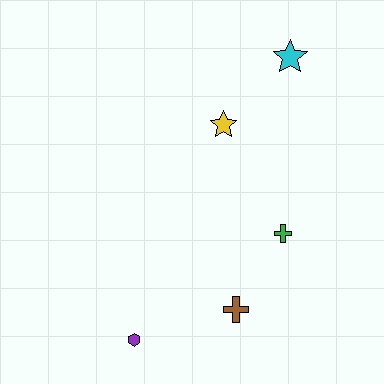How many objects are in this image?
There are 5 objects.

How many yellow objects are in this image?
There is 1 yellow object.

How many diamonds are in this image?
There are no diamonds.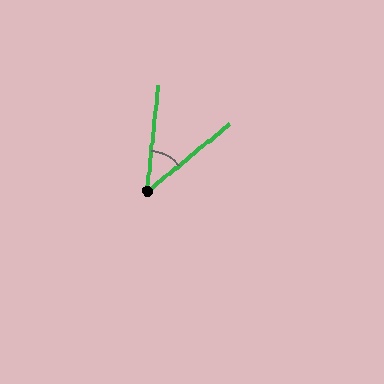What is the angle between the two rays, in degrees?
Approximately 45 degrees.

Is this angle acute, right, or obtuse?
It is acute.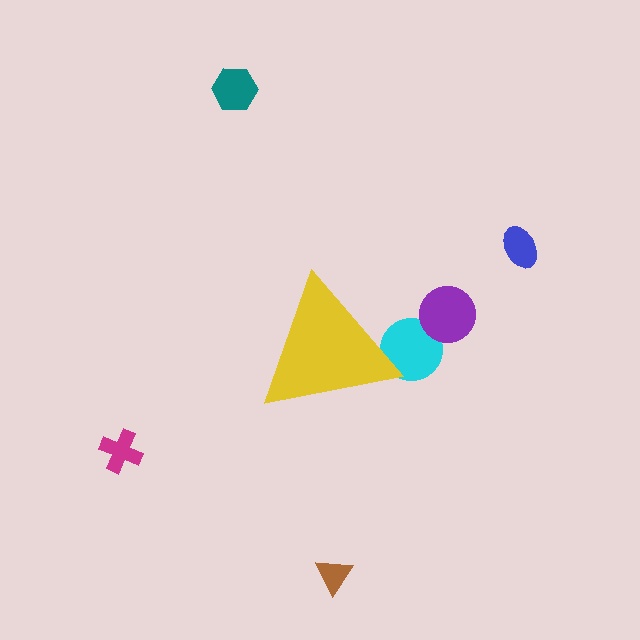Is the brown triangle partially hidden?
No, the brown triangle is fully visible.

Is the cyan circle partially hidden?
Yes, the cyan circle is partially hidden behind the yellow triangle.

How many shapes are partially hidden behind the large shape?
1 shape is partially hidden.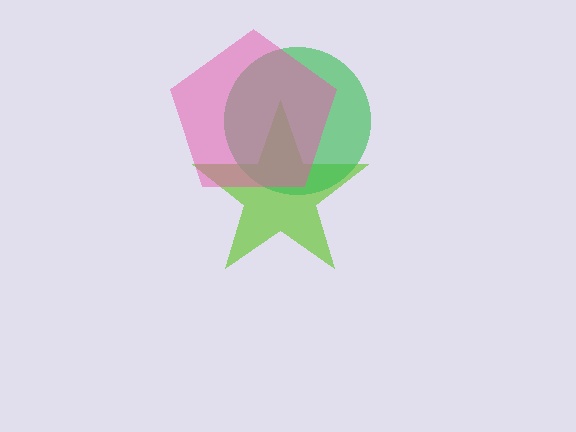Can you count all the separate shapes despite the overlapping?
Yes, there are 3 separate shapes.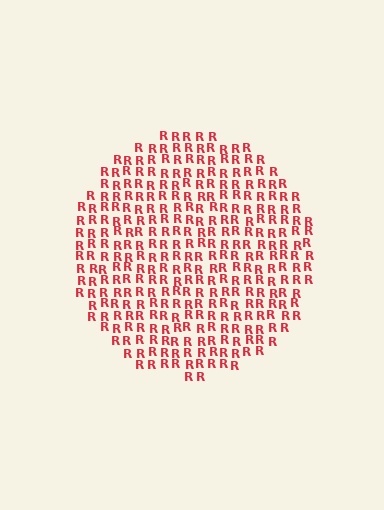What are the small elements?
The small elements are letter R's.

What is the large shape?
The large shape is a circle.